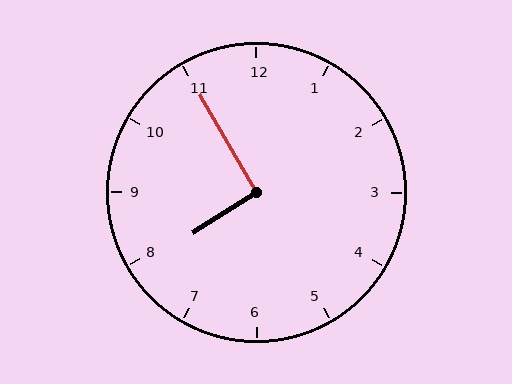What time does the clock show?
7:55.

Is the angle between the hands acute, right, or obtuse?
It is right.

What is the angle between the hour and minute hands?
Approximately 92 degrees.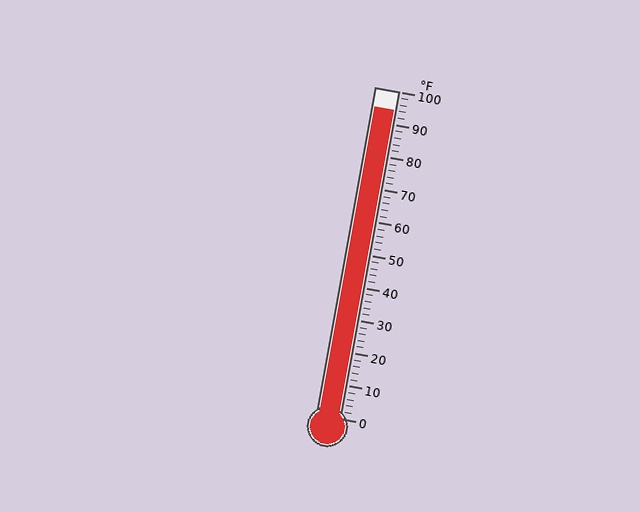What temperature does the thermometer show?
The thermometer shows approximately 94°F.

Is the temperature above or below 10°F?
The temperature is above 10°F.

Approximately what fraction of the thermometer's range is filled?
The thermometer is filled to approximately 95% of its range.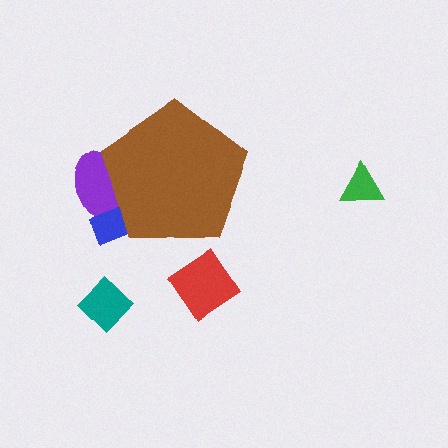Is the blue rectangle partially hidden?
Yes, the blue rectangle is partially hidden behind the brown pentagon.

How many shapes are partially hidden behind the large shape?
2 shapes are partially hidden.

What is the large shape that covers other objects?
A brown pentagon.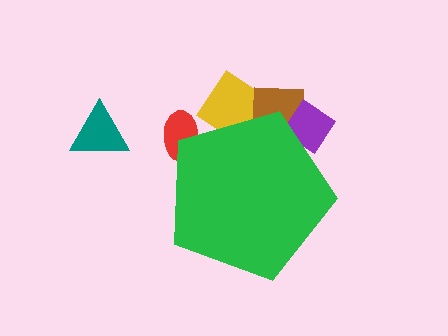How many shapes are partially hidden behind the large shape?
4 shapes are partially hidden.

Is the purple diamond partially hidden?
Yes, the purple diamond is partially hidden behind the green pentagon.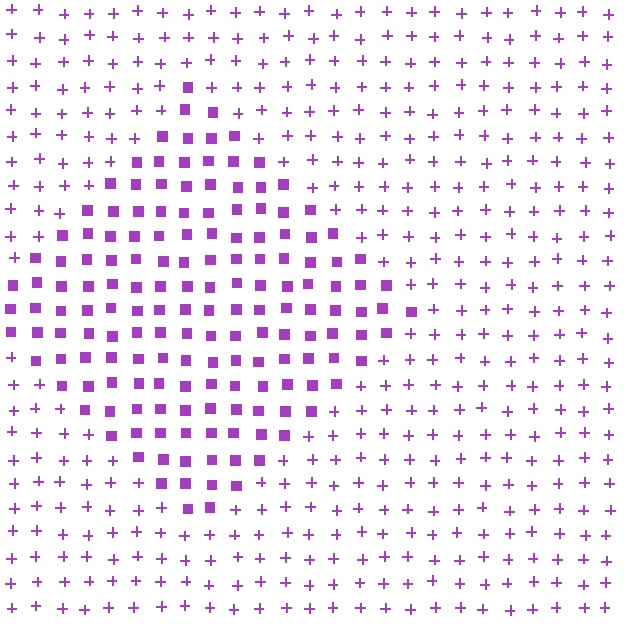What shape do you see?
I see a diamond.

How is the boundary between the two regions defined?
The boundary is defined by a change in element shape: squares inside vs. plus signs outside. All elements share the same color and spacing.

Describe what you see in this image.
The image is filled with small purple elements arranged in a uniform grid. A diamond-shaped region contains squares, while the surrounding area contains plus signs. The boundary is defined purely by the change in element shape.